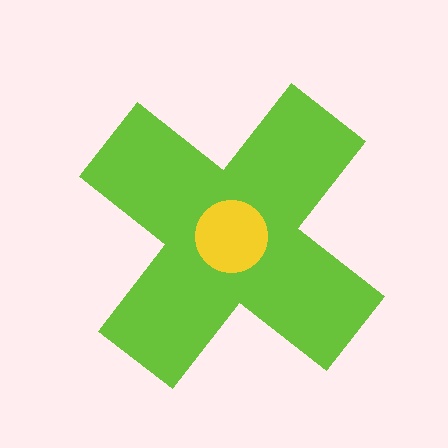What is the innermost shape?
The yellow circle.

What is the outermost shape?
The lime cross.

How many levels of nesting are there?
2.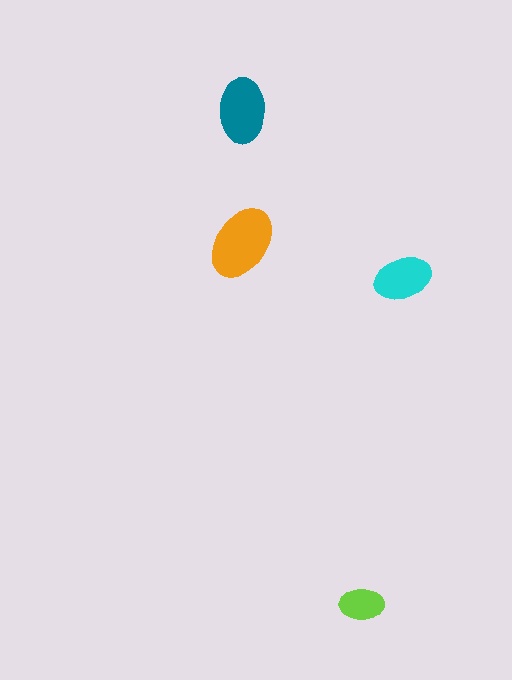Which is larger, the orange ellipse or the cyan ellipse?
The orange one.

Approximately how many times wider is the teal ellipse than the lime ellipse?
About 1.5 times wider.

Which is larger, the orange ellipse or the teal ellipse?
The orange one.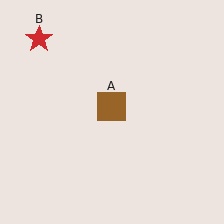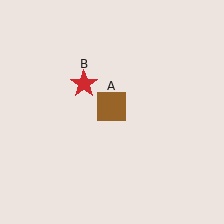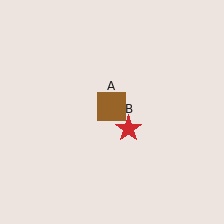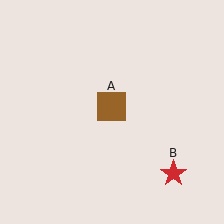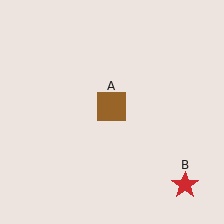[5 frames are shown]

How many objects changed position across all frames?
1 object changed position: red star (object B).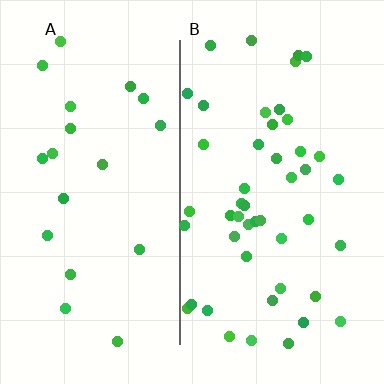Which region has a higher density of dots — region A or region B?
B (the right).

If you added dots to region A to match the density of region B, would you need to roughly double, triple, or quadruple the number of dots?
Approximately double.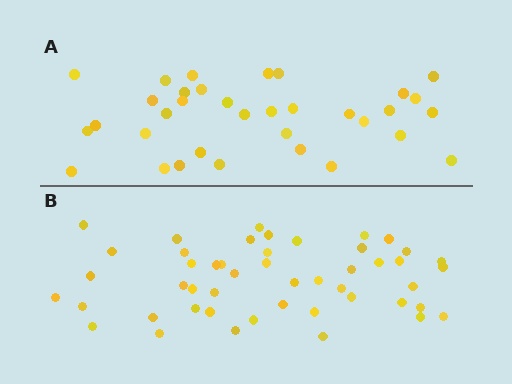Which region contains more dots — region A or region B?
Region B (the bottom region) has more dots.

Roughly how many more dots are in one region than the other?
Region B has approximately 15 more dots than region A.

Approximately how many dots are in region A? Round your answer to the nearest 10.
About 30 dots. (The exact count is 34, which rounds to 30.)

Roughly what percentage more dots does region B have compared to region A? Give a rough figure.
About 40% more.